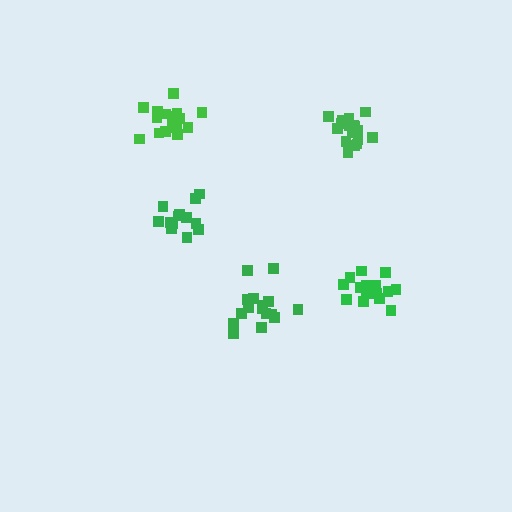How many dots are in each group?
Group 1: 16 dots, Group 2: 18 dots, Group 3: 15 dots, Group 4: 19 dots, Group 5: 13 dots (81 total).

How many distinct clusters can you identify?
There are 5 distinct clusters.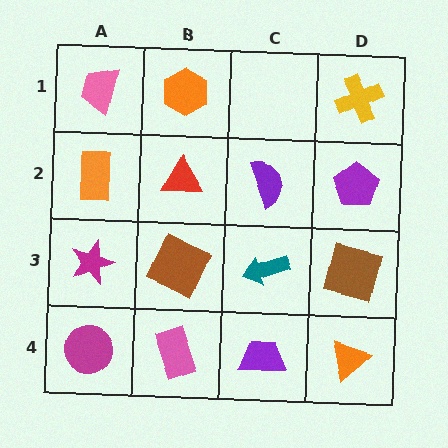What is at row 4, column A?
A magenta circle.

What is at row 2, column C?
A purple semicircle.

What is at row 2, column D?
A purple pentagon.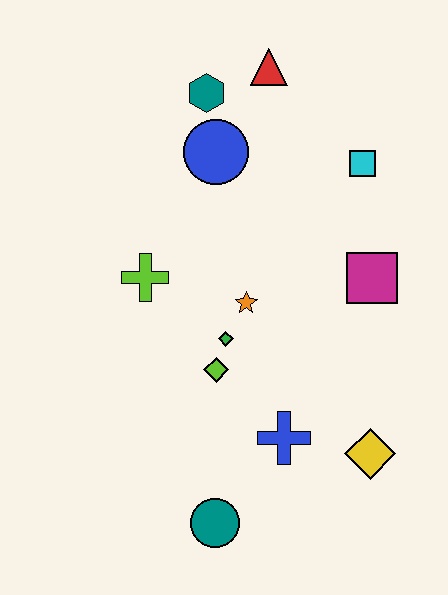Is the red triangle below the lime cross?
No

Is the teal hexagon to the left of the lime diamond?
Yes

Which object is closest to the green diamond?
The lime diamond is closest to the green diamond.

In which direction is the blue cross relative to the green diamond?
The blue cross is below the green diamond.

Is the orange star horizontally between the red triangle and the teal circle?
Yes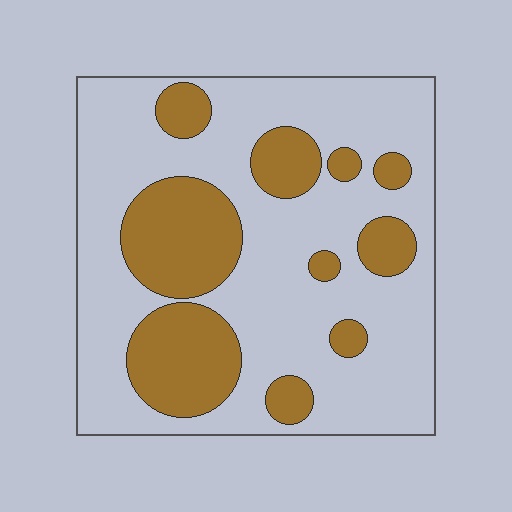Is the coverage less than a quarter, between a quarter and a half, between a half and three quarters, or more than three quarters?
Between a quarter and a half.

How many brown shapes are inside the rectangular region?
10.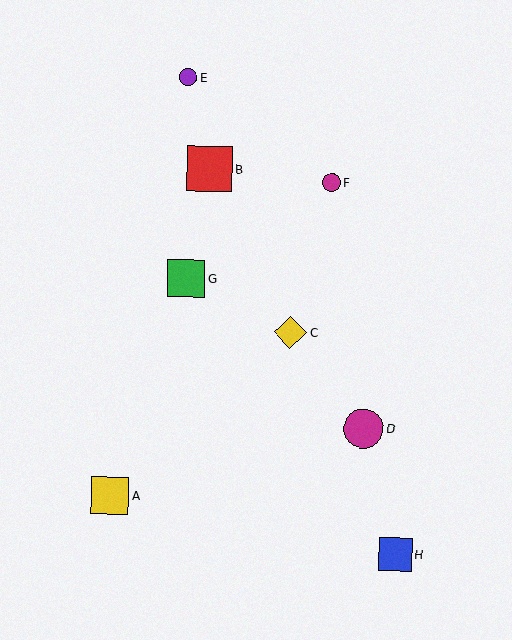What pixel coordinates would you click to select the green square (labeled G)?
Click at (186, 278) to select the green square G.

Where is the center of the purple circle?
The center of the purple circle is at (188, 77).